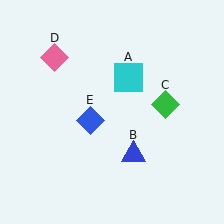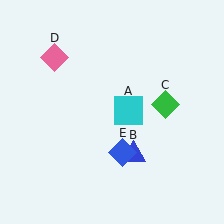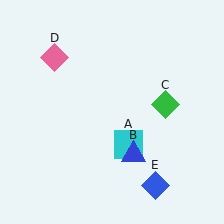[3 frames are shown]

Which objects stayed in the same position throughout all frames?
Blue triangle (object B) and green diamond (object C) and pink diamond (object D) remained stationary.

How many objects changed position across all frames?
2 objects changed position: cyan square (object A), blue diamond (object E).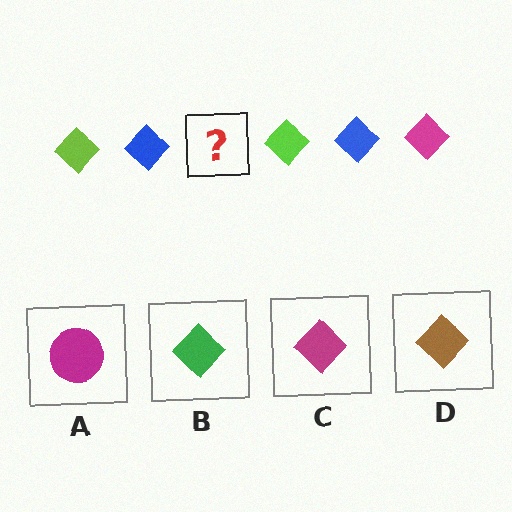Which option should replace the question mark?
Option C.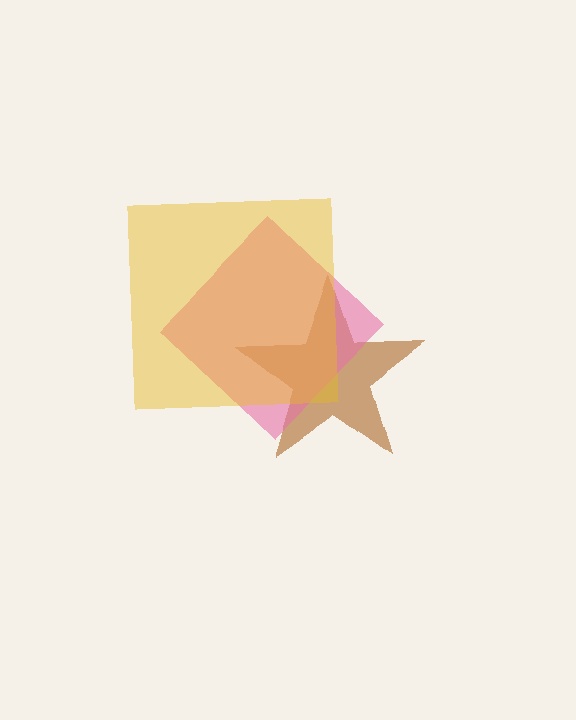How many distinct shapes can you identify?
There are 3 distinct shapes: a brown star, a pink diamond, a yellow square.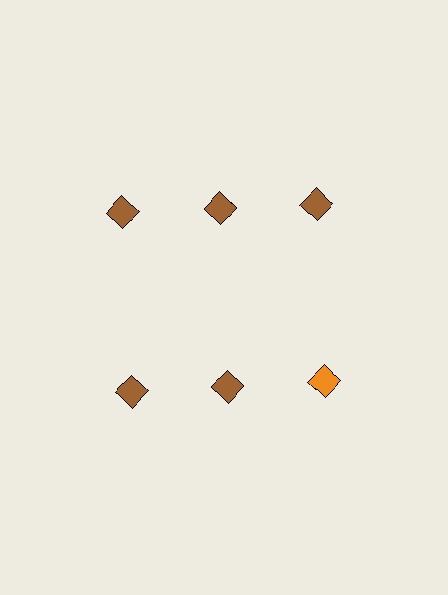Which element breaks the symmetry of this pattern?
The orange diamond in the second row, center column breaks the symmetry. All other shapes are brown diamonds.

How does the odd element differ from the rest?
It has a different color: orange instead of brown.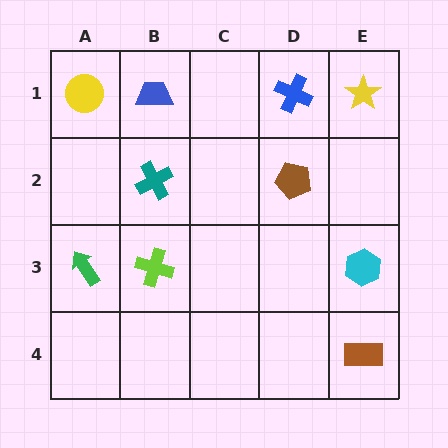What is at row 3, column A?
A green arrow.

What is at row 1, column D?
A blue cross.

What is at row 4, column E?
A brown rectangle.